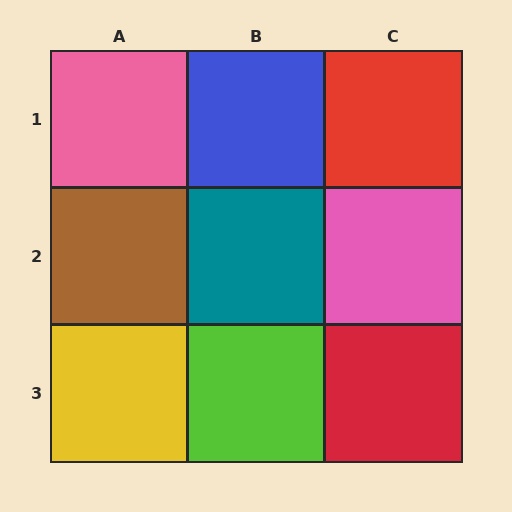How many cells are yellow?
1 cell is yellow.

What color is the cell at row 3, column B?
Lime.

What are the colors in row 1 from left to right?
Pink, blue, red.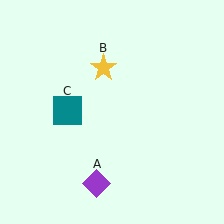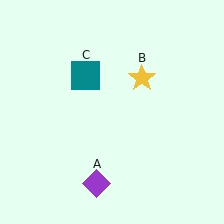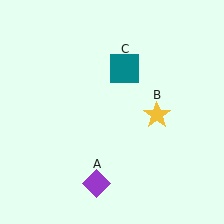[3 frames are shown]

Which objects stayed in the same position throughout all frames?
Purple diamond (object A) remained stationary.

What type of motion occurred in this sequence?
The yellow star (object B), teal square (object C) rotated clockwise around the center of the scene.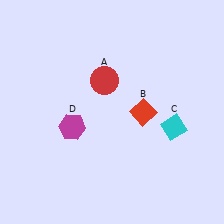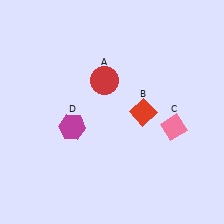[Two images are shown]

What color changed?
The diamond (C) changed from cyan in Image 1 to pink in Image 2.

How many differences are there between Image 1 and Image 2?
There is 1 difference between the two images.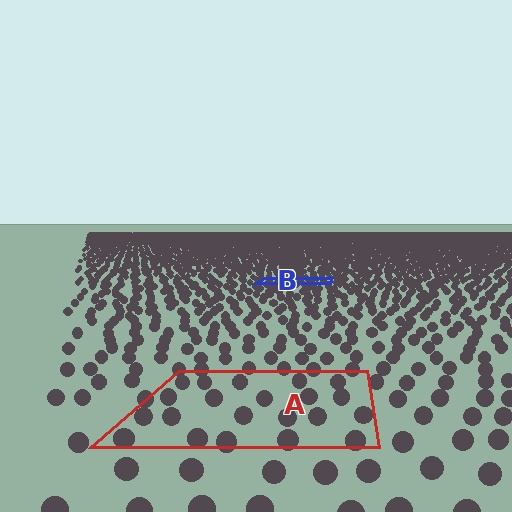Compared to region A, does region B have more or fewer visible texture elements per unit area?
Region B has more texture elements per unit area — they are packed more densely because it is farther away.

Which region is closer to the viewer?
Region A is closer. The texture elements there are larger and more spread out.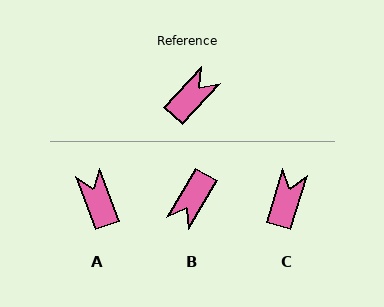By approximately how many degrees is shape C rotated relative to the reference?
Approximately 26 degrees counter-clockwise.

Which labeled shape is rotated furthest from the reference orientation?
B, about 167 degrees away.